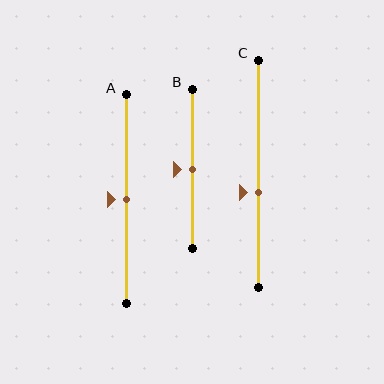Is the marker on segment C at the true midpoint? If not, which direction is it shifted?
No, the marker on segment C is shifted downward by about 8% of the segment length.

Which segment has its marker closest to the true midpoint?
Segment A has its marker closest to the true midpoint.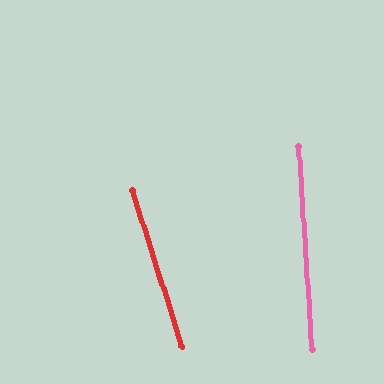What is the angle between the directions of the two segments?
Approximately 14 degrees.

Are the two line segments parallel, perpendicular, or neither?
Neither parallel nor perpendicular — they differ by about 14°.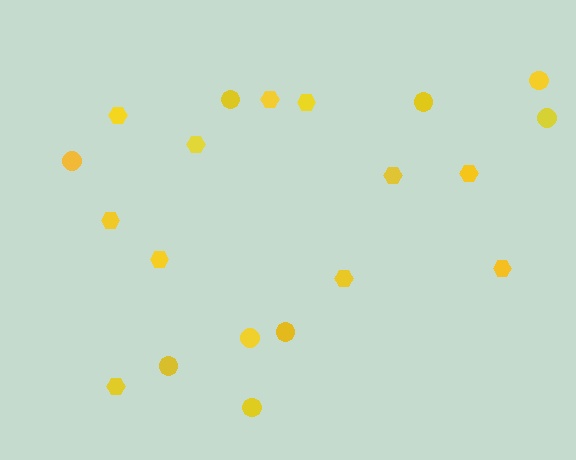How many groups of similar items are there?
There are 2 groups: one group of hexagons (11) and one group of circles (9).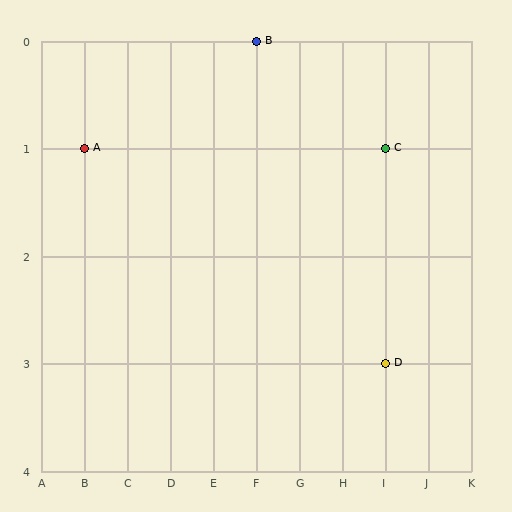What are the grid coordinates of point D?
Point D is at grid coordinates (I, 3).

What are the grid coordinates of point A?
Point A is at grid coordinates (B, 1).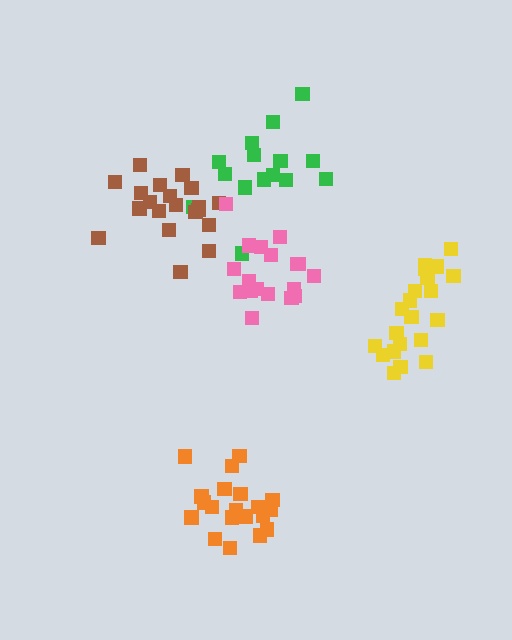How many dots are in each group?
Group 1: 15 dots, Group 2: 20 dots, Group 3: 20 dots, Group 4: 18 dots, Group 5: 21 dots (94 total).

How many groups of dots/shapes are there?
There are 5 groups.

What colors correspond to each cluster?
The clusters are colored: green, orange, brown, pink, yellow.